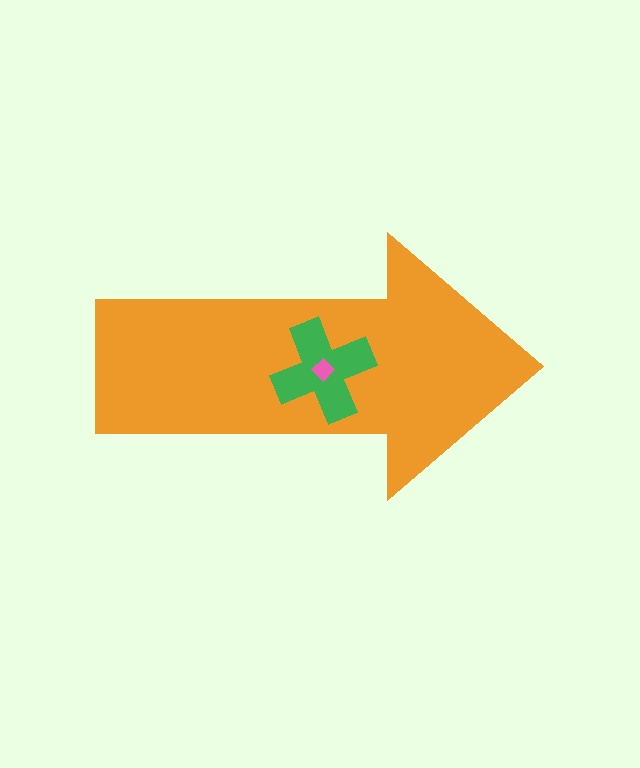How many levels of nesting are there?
3.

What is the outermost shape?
The orange arrow.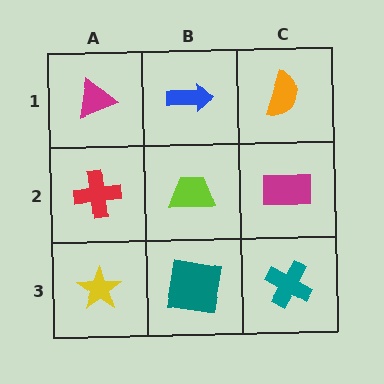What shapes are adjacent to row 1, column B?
A lime trapezoid (row 2, column B), a magenta triangle (row 1, column A), an orange semicircle (row 1, column C).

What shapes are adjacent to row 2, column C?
An orange semicircle (row 1, column C), a teal cross (row 3, column C), a lime trapezoid (row 2, column B).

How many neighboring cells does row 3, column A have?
2.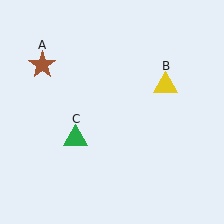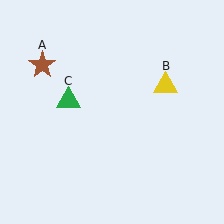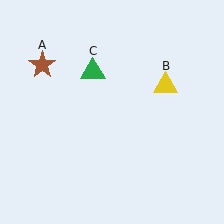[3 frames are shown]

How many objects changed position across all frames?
1 object changed position: green triangle (object C).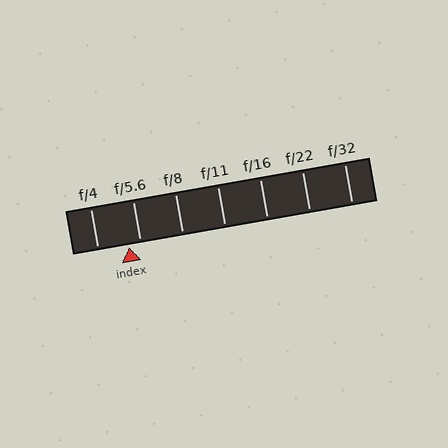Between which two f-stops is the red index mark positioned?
The index mark is between f/4 and f/5.6.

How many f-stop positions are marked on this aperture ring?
There are 7 f-stop positions marked.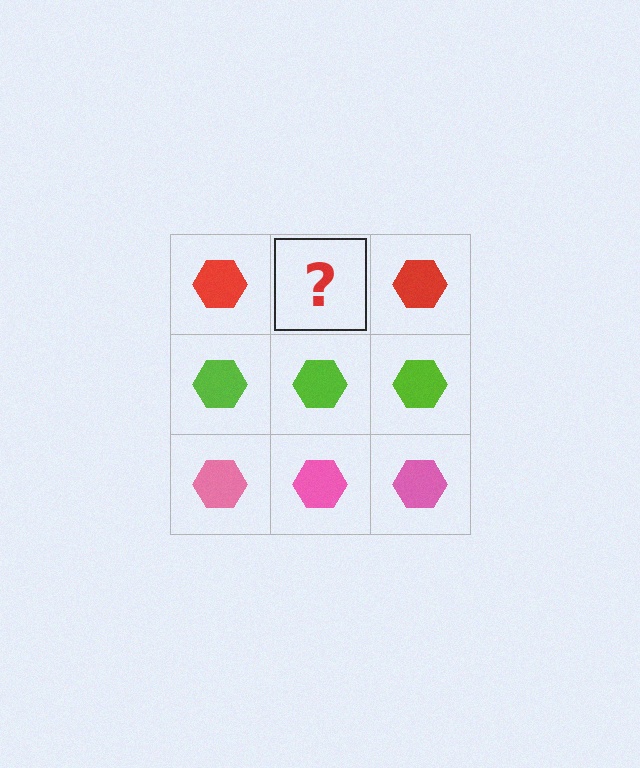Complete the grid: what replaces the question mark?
The question mark should be replaced with a red hexagon.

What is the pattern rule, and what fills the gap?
The rule is that each row has a consistent color. The gap should be filled with a red hexagon.